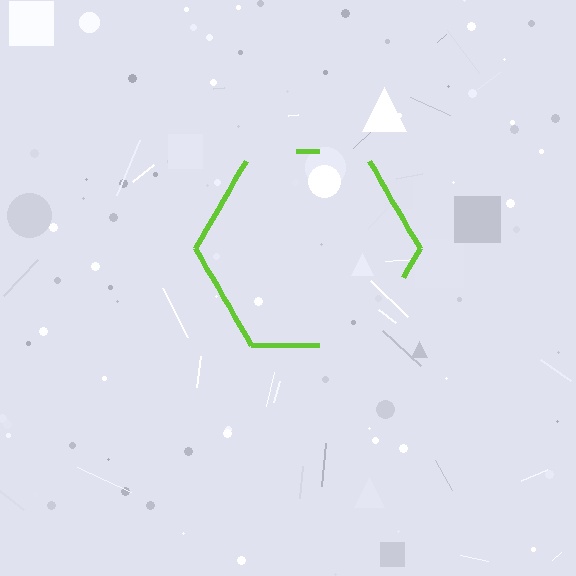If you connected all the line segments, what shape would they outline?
They would outline a hexagon.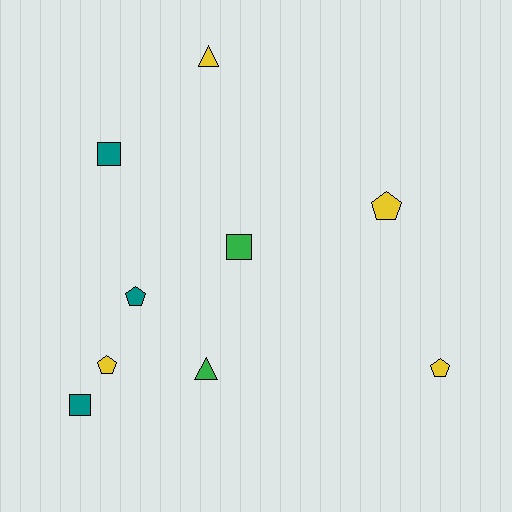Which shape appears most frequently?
Pentagon, with 4 objects.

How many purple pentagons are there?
There are no purple pentagons.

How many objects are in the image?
There are 9 objects.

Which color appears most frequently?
Yellow, with 4 objects.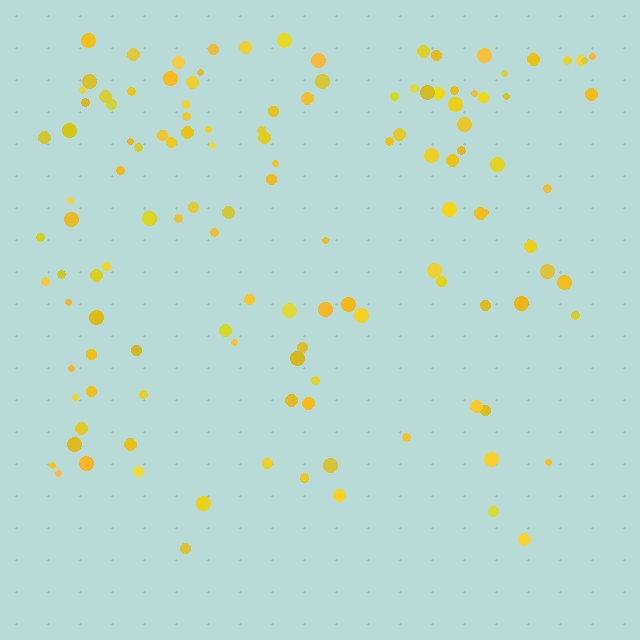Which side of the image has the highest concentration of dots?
The top.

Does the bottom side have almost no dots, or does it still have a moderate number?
Still a moderate number, just noticeably fewer than the top.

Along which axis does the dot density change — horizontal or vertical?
Vertical.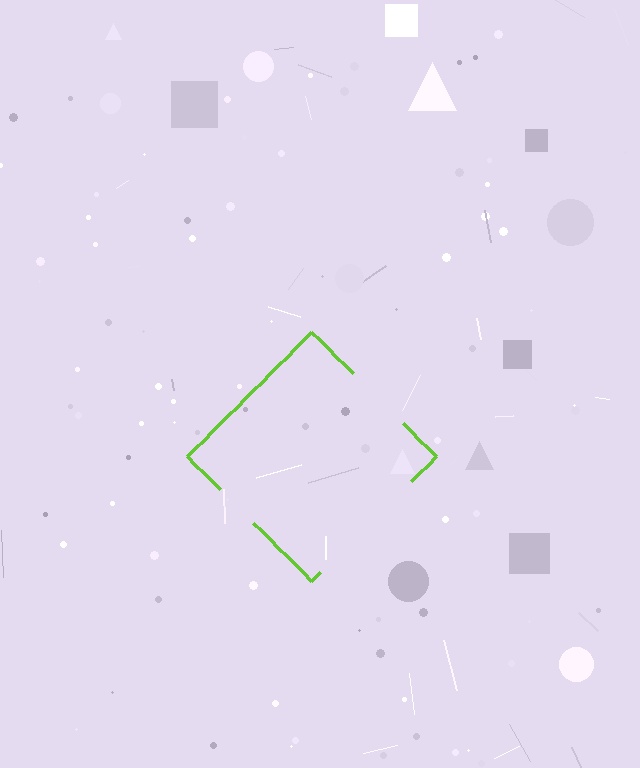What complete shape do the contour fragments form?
The contour fragments form a diamond.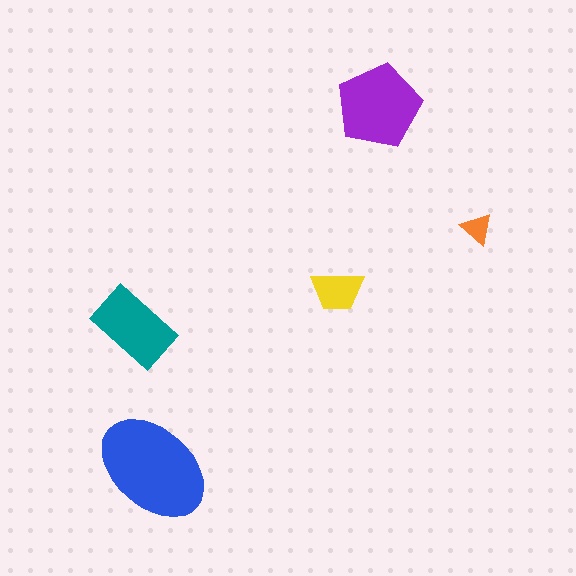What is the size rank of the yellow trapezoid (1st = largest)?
4th.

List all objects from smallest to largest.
The orange triangle, the yellow trapezoid, the teal rectangle, the purple pentagon, the blue ellipse.